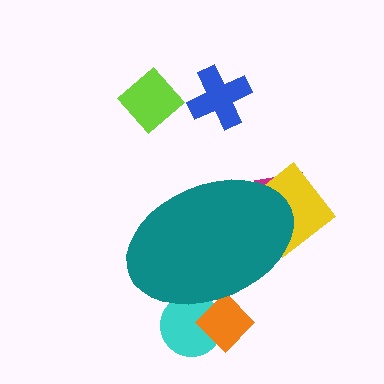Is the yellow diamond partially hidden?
Yes, the yellow diamond is partially hidden behind the teal ellipse.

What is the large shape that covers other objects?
A teal ellipse.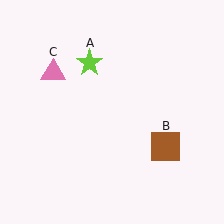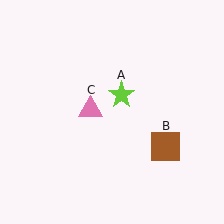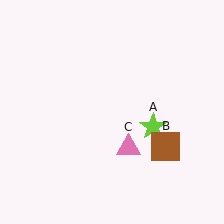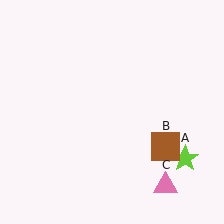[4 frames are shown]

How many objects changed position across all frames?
2 objects changed position: lime star (object A), pink triangle (object C).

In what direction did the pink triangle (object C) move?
The pink triangle (object C) moved down and to the right.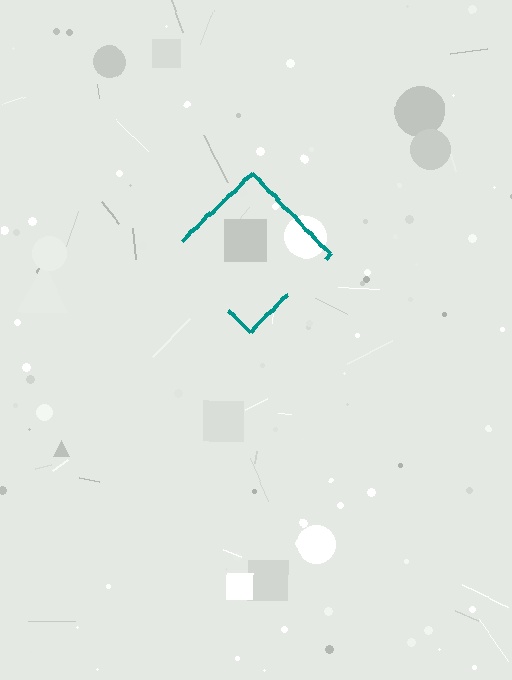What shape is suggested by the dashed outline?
The dashed outline suggests a diamond.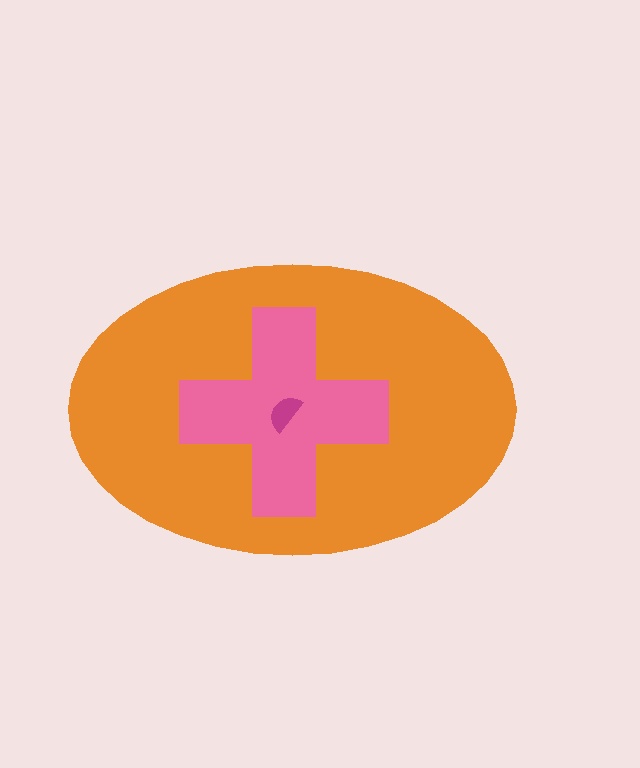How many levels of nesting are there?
3.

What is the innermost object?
The magenta semicircle.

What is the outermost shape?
The orange ellipse.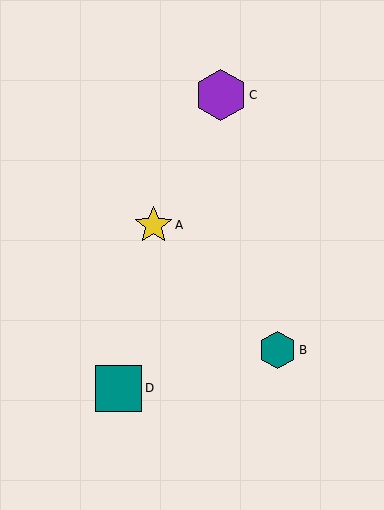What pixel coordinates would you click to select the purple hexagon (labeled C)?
Click at (221, 95) to select the purple hexagon C.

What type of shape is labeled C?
Shape C is a purple hexagon.